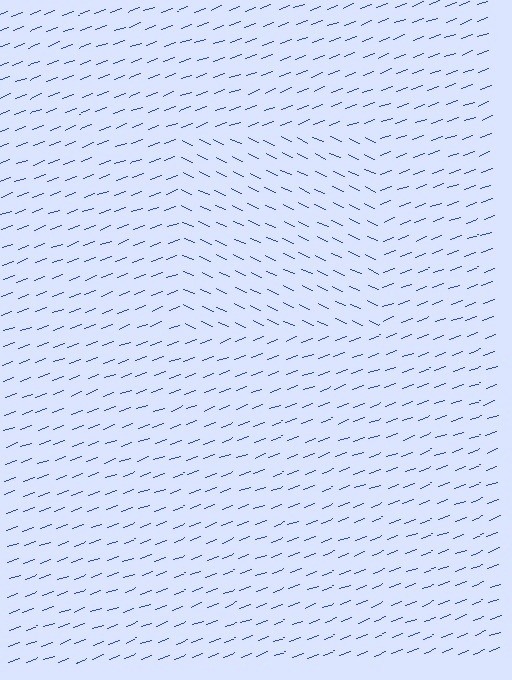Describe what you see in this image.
The image is filled with small blue line segments. A rectangle region in the image has lines oriented differently from the surrounding lines, creating a visible texture boundary.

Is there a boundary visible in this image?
Yes, there is a texture boundary formed by a change in line orientation.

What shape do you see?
I see a rectangle.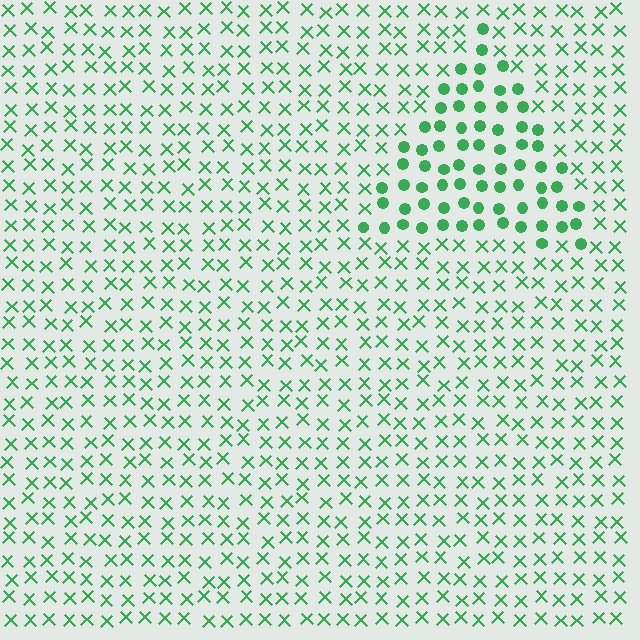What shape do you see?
I see a triangle.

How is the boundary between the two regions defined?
The boundary is defined by a change in element shape: circles inside vs. X marks outside. All elements share the same color and spacing.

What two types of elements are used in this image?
The image uses circles inside the triangle region and X marks outside it.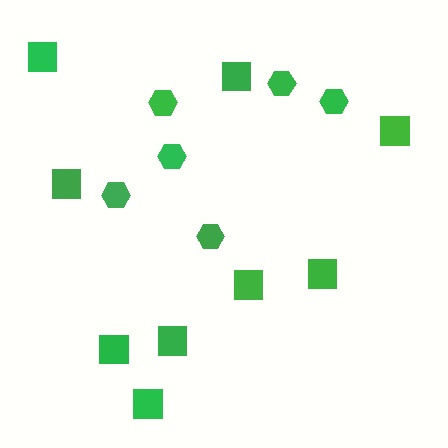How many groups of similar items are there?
There are 2 groups: one group of hexagons (6) and one group of squares (9).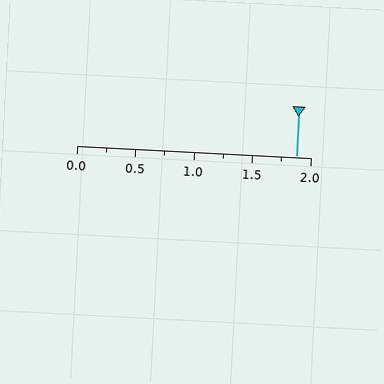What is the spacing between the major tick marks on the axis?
The major ticks are spaced 0.5 apart.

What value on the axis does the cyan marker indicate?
The marker indicates approximately 1.88.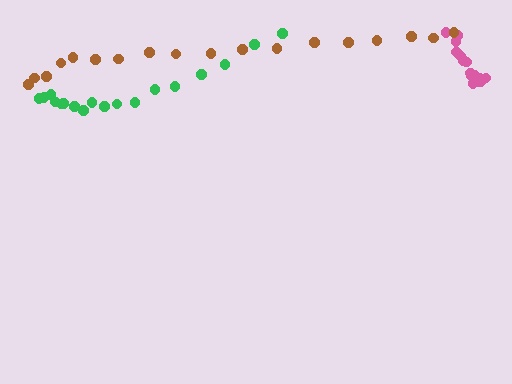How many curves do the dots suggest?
There are 3 distinct paths.